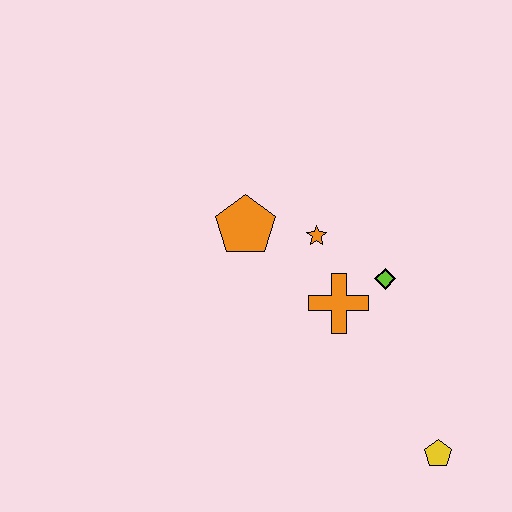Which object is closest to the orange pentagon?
The orange star is closest to the orange pentagon.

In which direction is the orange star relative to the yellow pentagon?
The orange star is above the yellow pentagon.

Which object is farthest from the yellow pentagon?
The orange pentagon is farthest from the yellow pentagon.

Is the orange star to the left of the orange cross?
Yes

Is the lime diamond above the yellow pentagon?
Yes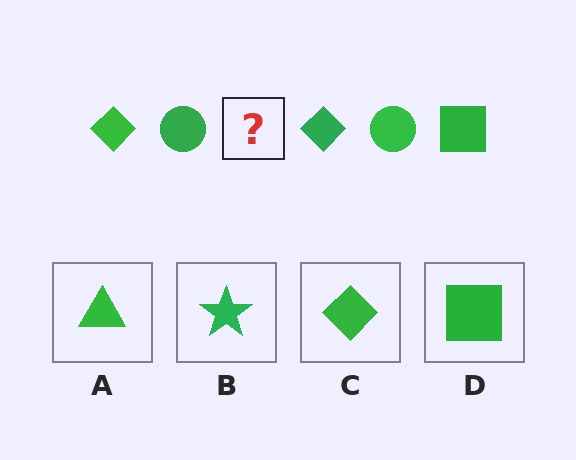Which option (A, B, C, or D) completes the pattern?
D.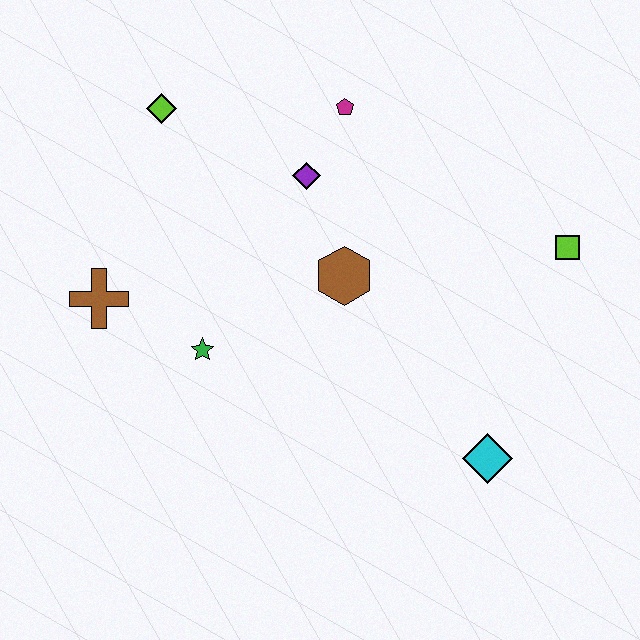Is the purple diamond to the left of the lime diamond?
No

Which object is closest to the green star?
The brown cross is closest to the green star.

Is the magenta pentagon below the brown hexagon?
No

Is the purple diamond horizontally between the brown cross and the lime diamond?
No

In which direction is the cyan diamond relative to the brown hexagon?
The cyan diamond is below the brown hexagon.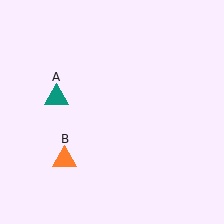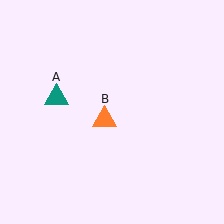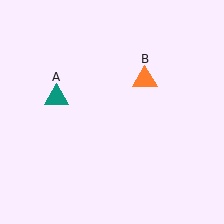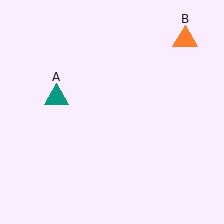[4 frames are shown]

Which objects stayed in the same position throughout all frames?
Teal triangle (object A) remained stationary.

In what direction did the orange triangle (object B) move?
The orange triangle (object B) moved up and to the right.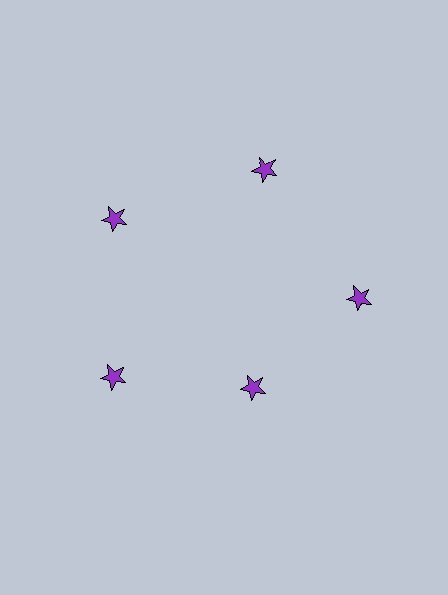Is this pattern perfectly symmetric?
No. The 5 purple stars are arranged in a ring, but one element near the 5 o'clock position is pulled inward toward the center, breaking the 5-fold rotational symmetry.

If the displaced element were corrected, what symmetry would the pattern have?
It would have 5-fold rotational symmetry — the pattern would map onto itself every 72 degrees.